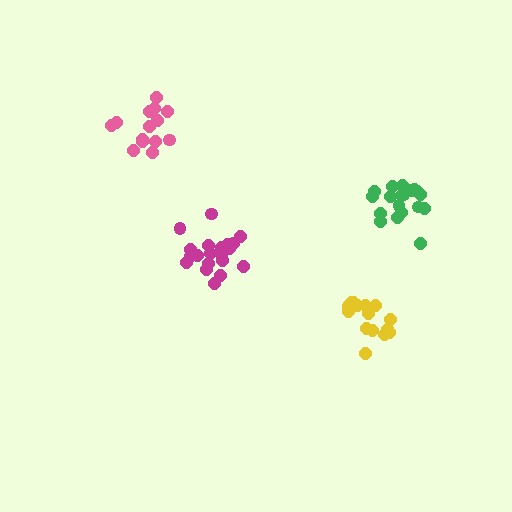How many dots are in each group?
Group 1: 15 dots, Group 2: 15 dots, Group 3: 21 dots, Group 4: 19 dots (70 total).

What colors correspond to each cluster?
The clusters are colored: pink, yellow, magenta, green.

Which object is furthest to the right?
The green cluster is rightmost.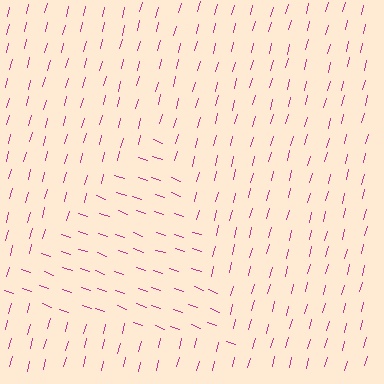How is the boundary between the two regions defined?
The boundary is defined purely by a change in line orientation (approximately 86 degrees difference). All lines are the same color and thickness.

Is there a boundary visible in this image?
Yes, there is a texture boundary formed by a change in line orientation.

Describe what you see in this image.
The image is filled with small magenta line segments. A triangle region in the image has lines oriented differently from the surrounding lines, creating a visible texture boundary.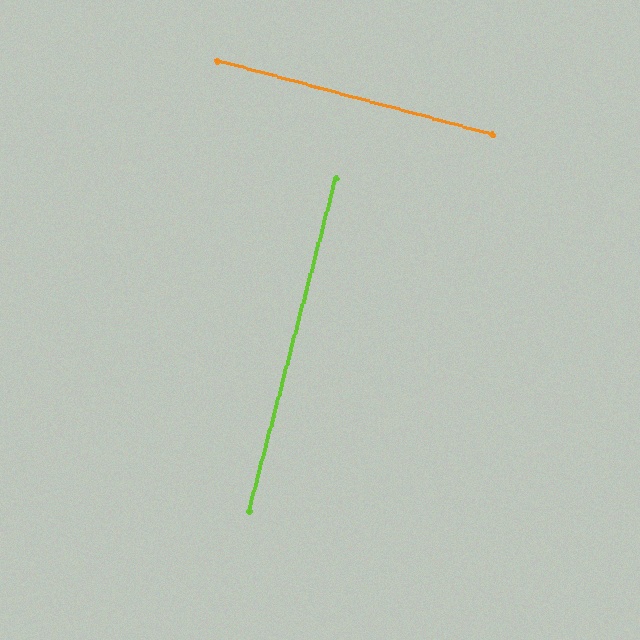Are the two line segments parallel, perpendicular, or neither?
Perpendicular — they meet at approximately 90°.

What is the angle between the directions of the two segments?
Approximately 90 degrees.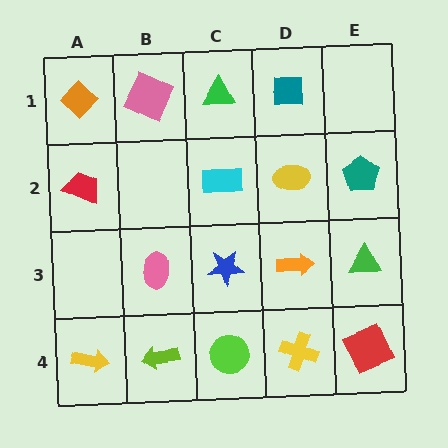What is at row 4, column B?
A lime arrow.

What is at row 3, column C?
A blue star.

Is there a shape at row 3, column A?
No, that cell is empty.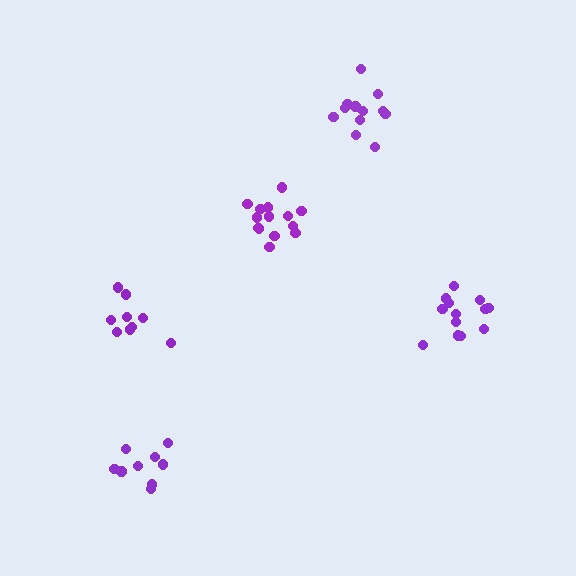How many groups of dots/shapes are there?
There are 5 groups.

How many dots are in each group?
Group 1: 9 dots, Group 2: 12 dots, Group 3: 15 dots, Group 4: 9 dots, Group 5: 13 dots (58 total).